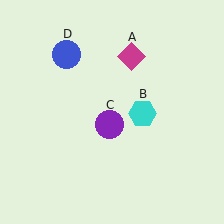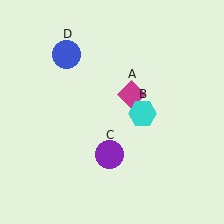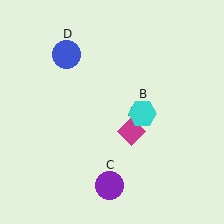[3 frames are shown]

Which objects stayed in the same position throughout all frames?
Cyan hexagon (object B) and blue circle (object D) remained stationary.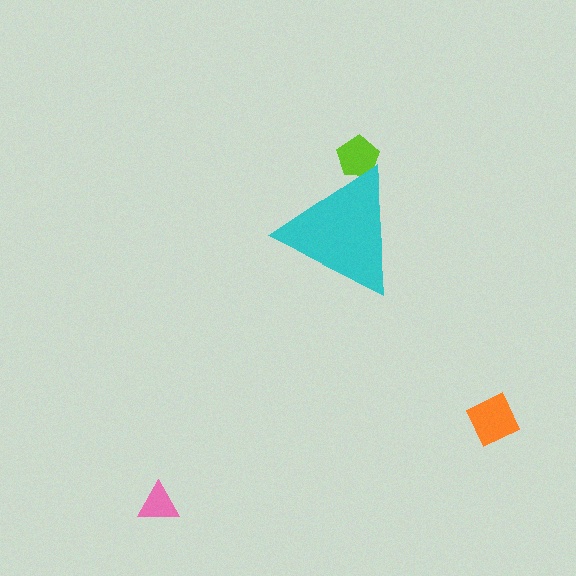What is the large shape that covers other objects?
A cyan triangle.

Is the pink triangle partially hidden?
No, the pink triangle is fully visible.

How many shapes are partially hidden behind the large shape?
1 shape is partially hidden.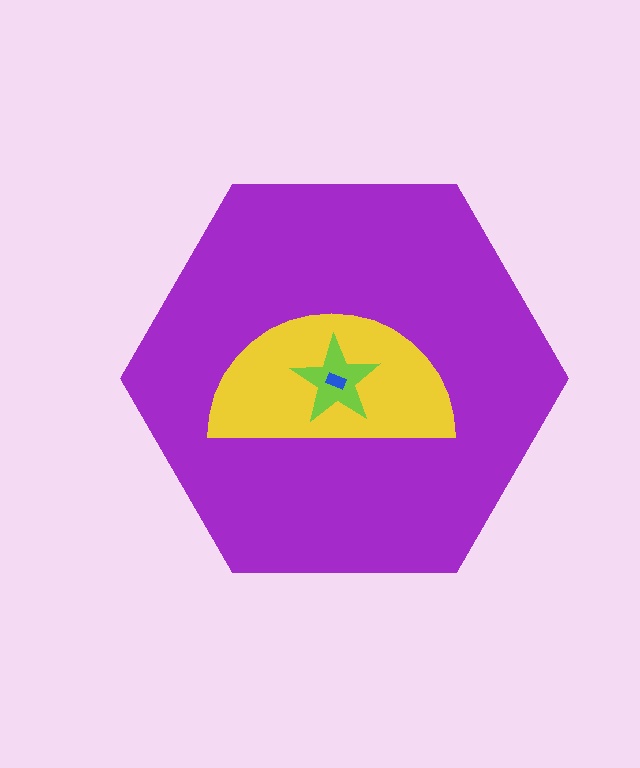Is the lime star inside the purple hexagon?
Yes.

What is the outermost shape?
The purple hexagon.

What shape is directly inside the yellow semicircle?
The lime star.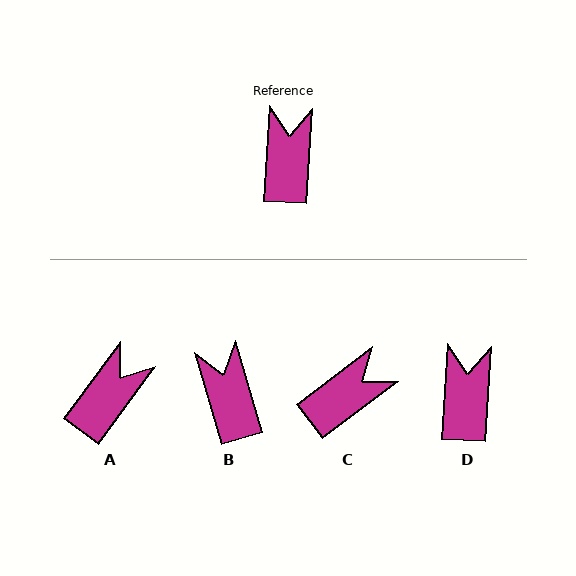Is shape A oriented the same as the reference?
No, it is off by about 33 degrees.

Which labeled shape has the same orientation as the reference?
D.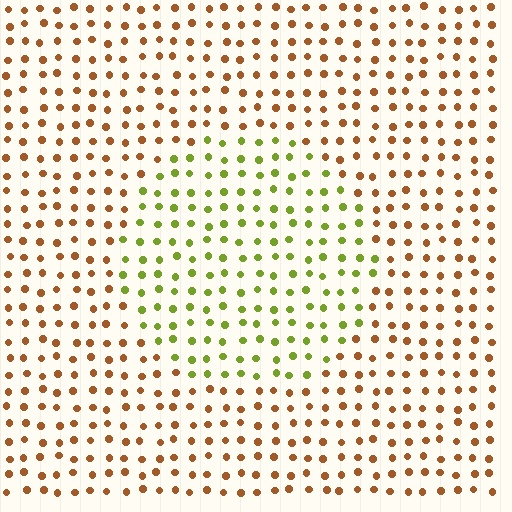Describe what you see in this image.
The image is filled with small brown elements in a uniform arrangement. A circle-shaped region is visible where the elements are tinted to a slightly different hue, forming a subtle color boundary.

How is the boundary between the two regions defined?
The boundary is defined purely by a slight shift in hue (about 58 degrees). Spacing, size, and orientation are identical on both sides.